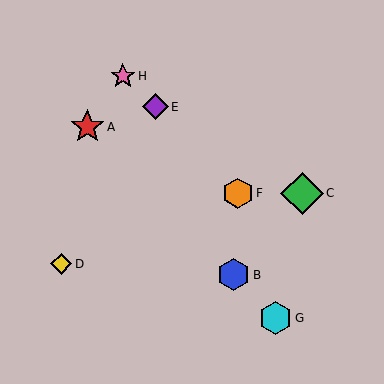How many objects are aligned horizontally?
2 objects (C, F) are aligned horizontally.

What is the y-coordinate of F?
Object F is at y≈193.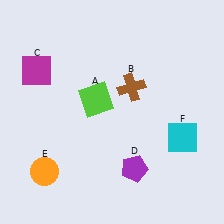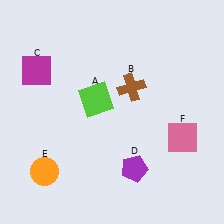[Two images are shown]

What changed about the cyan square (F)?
In Image 1, F is cyan. In Image 2, it changed to pink.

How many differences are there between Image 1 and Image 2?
There is 1 difference between the two images.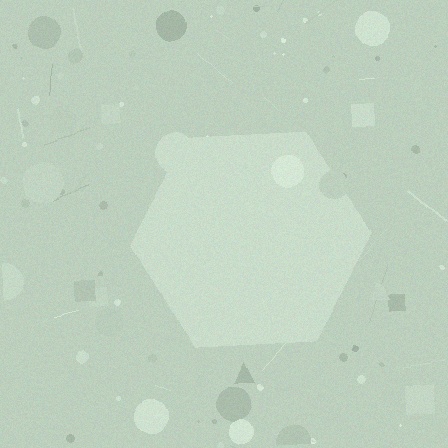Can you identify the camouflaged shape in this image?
The camouflaged shape is a hexagon.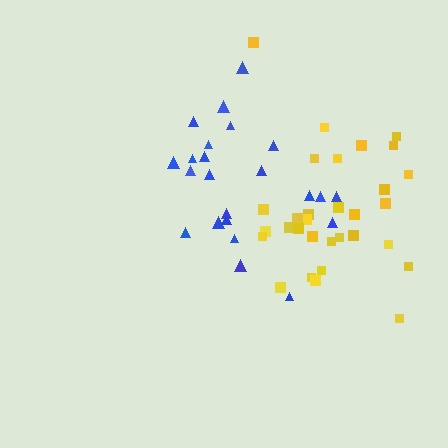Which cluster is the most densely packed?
Yellow.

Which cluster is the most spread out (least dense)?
Blue.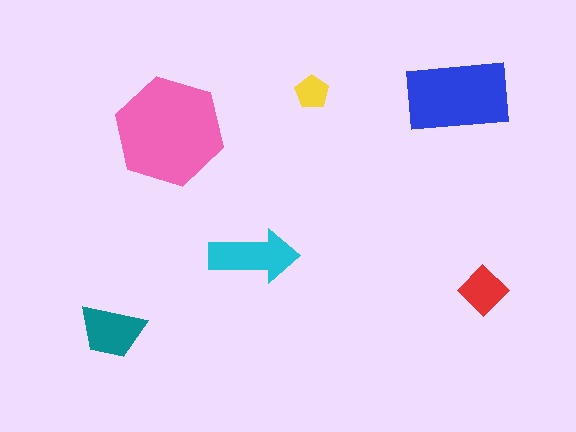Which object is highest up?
The yellow pentagon is topmost.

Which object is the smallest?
The yellow pentagon.